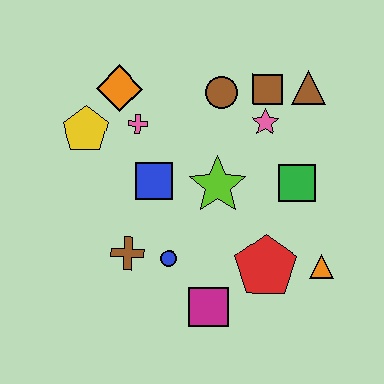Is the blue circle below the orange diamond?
Yes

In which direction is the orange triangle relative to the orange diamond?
The orange triangle is to the right of the orange diamond.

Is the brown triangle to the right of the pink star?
Yes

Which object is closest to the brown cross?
The blue circle is closest to the brown cross.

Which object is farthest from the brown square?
The magenta square is farthest from the brown square.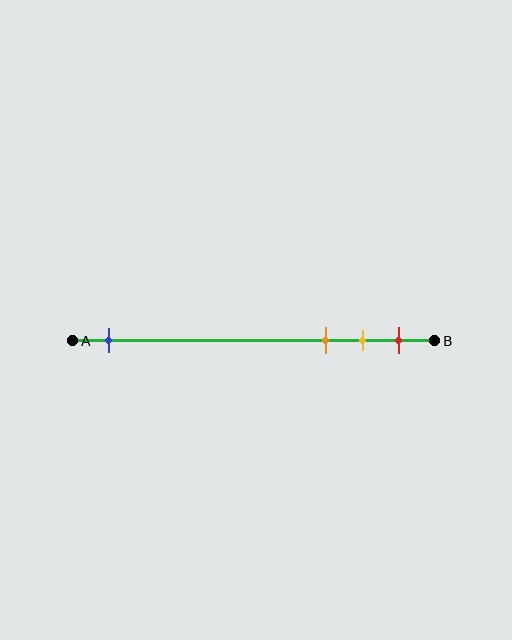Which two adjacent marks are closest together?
The yellow and red marks are the closest adjacent pair.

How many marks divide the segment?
There are 4 marks dividing the segment.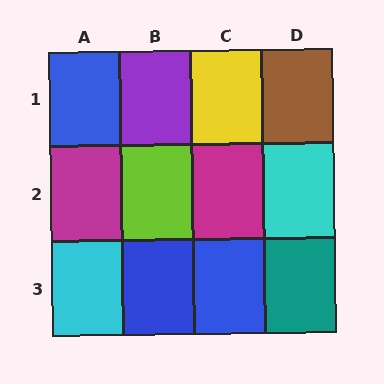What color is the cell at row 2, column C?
Magenta.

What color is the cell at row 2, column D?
Cyan.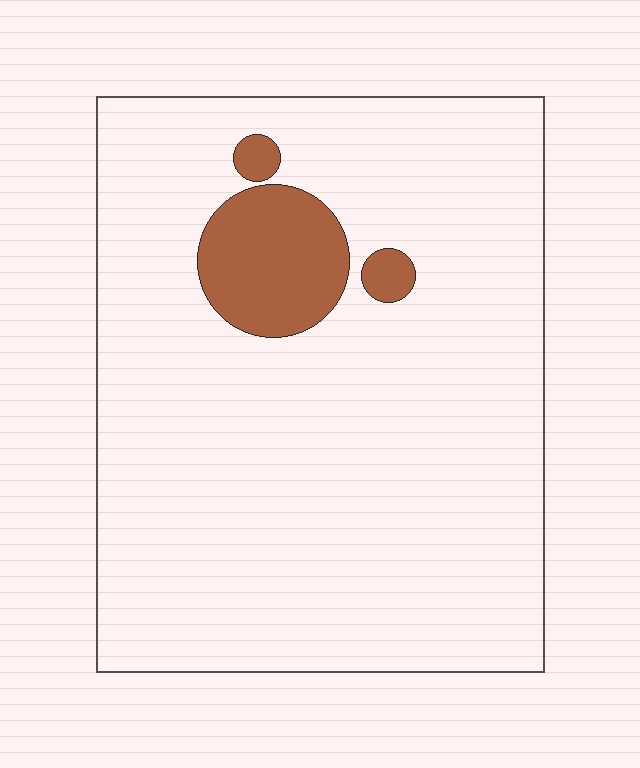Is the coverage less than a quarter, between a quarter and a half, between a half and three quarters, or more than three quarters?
Less than a quarter.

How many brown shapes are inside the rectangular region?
3.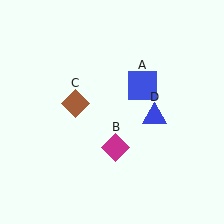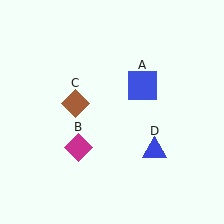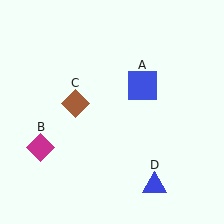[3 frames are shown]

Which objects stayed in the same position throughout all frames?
Blue square (object A) and brown diamond (object C) remained stationary.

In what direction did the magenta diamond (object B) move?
The magenta diamond (object B) moved left.